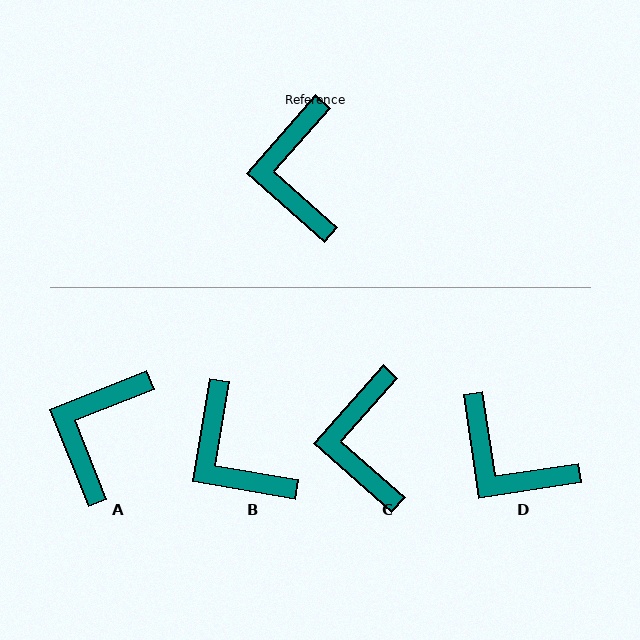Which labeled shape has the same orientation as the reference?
C.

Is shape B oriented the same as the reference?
No, it is off by about 32 degrees.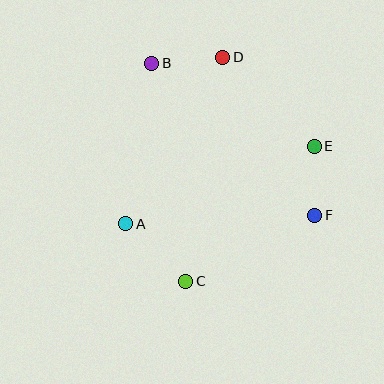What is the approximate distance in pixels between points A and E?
The distance between A and E is approximately 203 pixels.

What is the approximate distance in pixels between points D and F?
The distance between D and F is approximately 183 pixels.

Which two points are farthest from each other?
Points C and D are farthest from each other.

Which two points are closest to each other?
Points E and F are closest to each other.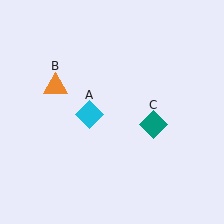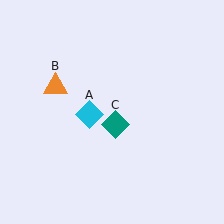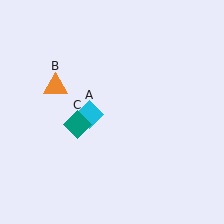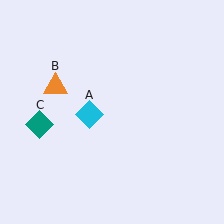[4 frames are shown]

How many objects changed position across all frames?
1 object changed position: teal diamond (object C).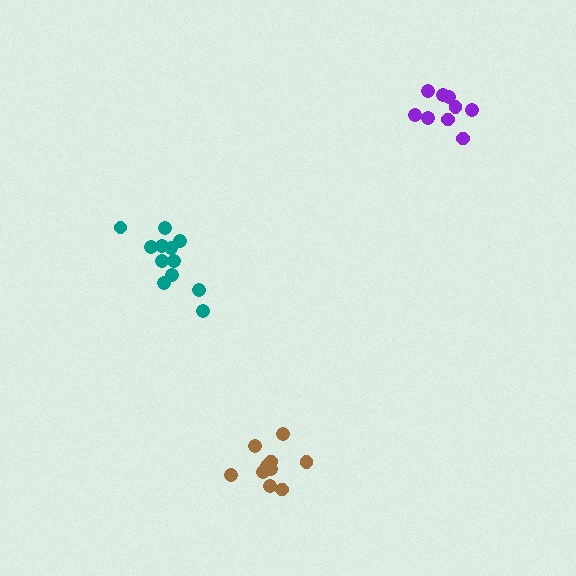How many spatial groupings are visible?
There are 3 spatial groupings.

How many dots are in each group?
Group 1: 12 dots, Group 2: 10 dots, Group 3: 9 dots (31 total).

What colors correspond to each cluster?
The clusters are colored: teal, brown, purple.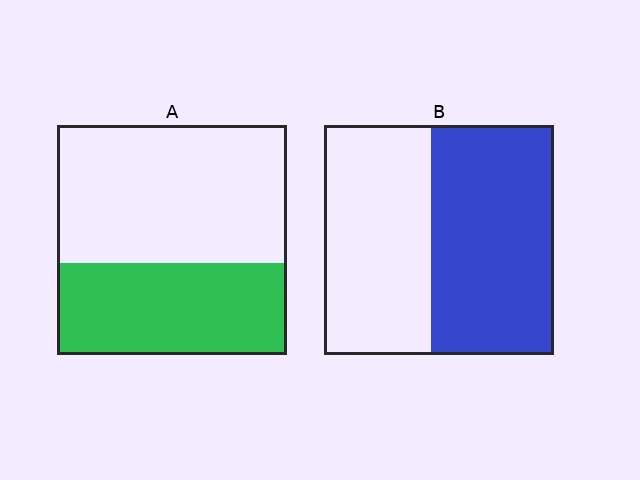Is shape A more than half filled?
No.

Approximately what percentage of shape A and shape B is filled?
A is approximately 40% and B is approximately 55%.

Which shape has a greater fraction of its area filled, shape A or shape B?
Shape B.